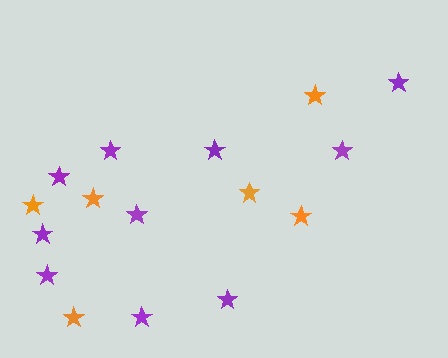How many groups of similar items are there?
There are 2 groups: one group of purple stars (10) and one group of orange stars (6).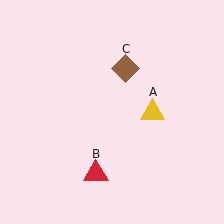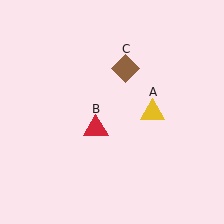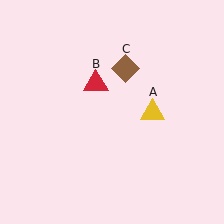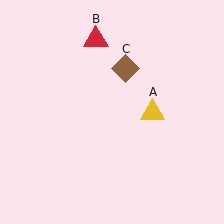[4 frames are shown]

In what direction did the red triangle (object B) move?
The red triangle (object B) moved up.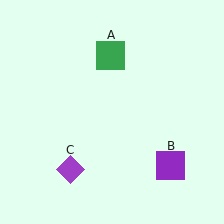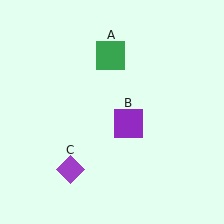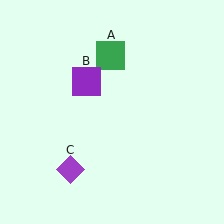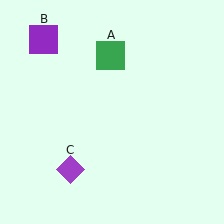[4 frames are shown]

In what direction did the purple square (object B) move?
The purple square (object B) moved up and to the left.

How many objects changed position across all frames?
1 object changed position: purple square (object B).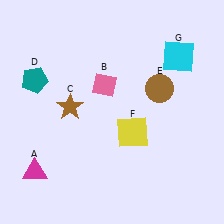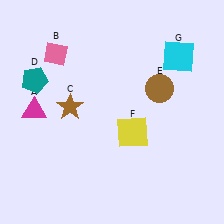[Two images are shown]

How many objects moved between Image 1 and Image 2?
2 objects moved between the two images.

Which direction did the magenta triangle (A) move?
The magenta triangle (A) moved up.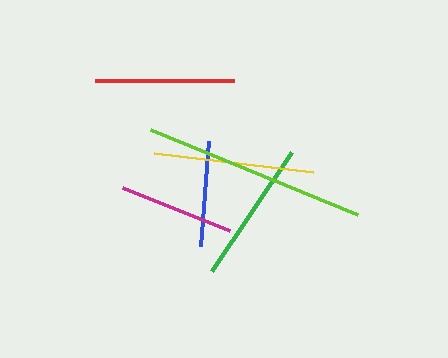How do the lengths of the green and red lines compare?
The green and red lines are approximately the same length.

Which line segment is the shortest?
The blue line is the shortest at approximately 105 pixels.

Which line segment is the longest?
The lime line is the longest at approximately 224 pixels.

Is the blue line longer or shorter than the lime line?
The lime line is longer than the blue line.